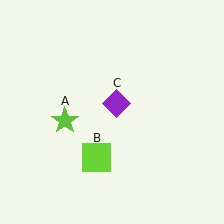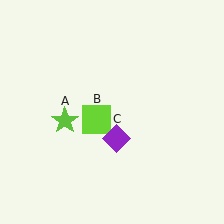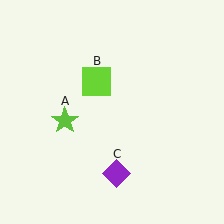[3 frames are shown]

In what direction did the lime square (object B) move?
The lime square (object B) moved up.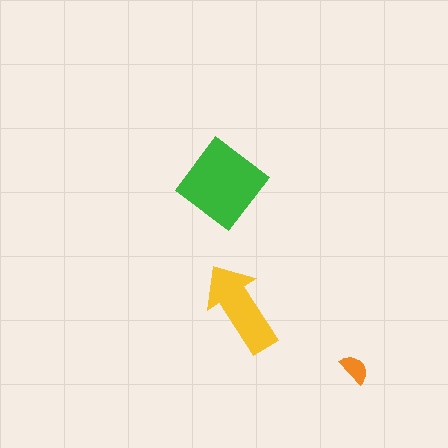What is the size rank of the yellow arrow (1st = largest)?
2nd.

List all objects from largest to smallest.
The green diamond, the yellow arrow, the orange semicircle.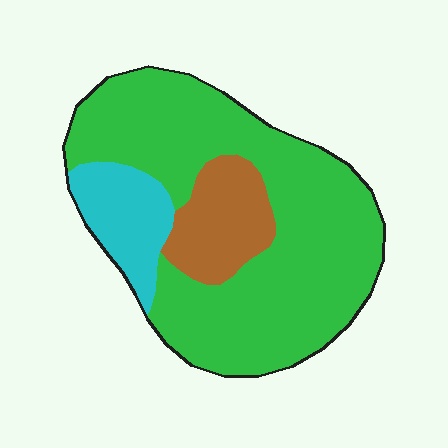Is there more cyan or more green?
Green.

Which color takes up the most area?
Green, at roughly 70%.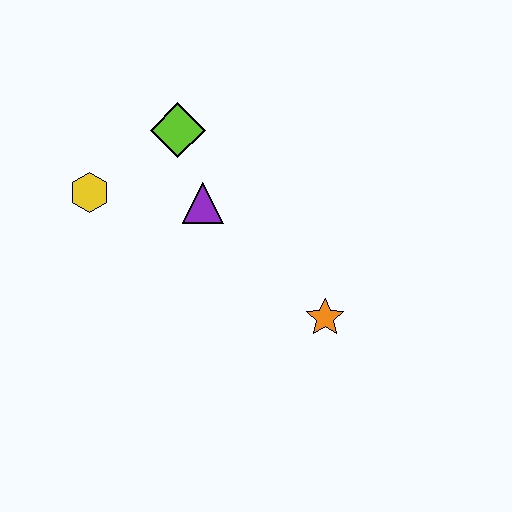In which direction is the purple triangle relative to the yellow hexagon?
The purple triangle is to the right of the yellow hexagon.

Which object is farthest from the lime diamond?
The orange star is farthest from the lime diamond.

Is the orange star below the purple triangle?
Yes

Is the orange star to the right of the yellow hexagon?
Yes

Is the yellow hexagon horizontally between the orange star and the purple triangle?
No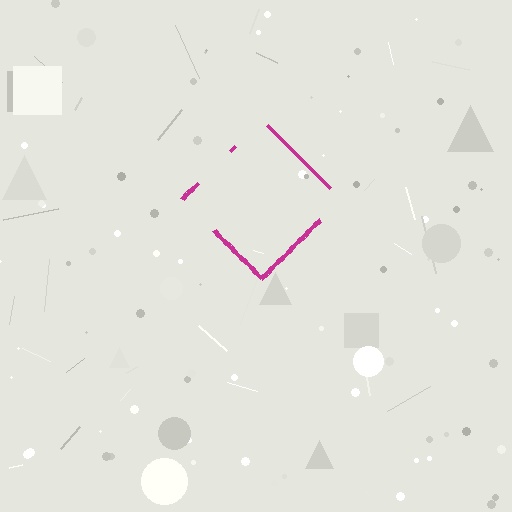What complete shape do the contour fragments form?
The contour fragments form a diamond.